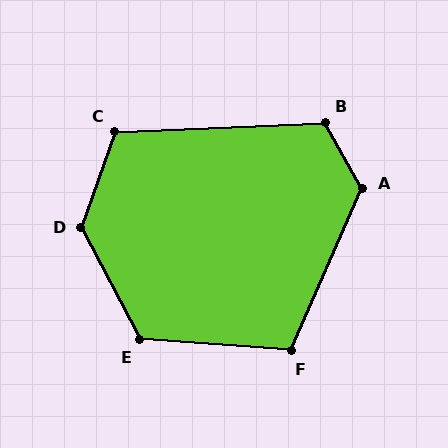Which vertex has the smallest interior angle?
F, at approximately 110 degrees.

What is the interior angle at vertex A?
Approximately 127 degrees (obtuse).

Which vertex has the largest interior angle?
D, at approximately 133 degrees.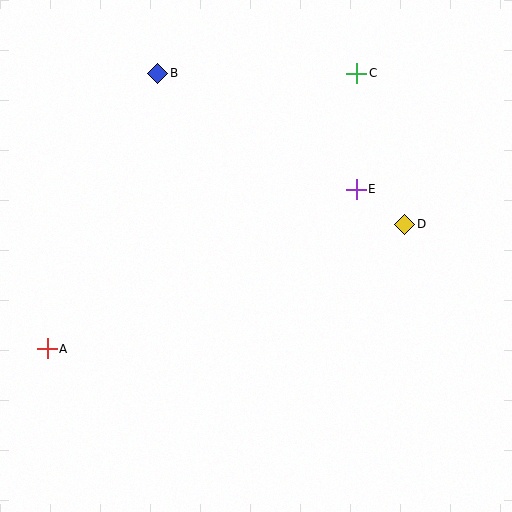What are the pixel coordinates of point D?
Point D is at (405, 224).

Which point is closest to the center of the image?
Point E at (356, 189) is closest to the center.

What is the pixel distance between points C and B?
The distance between C and B is 199 pixels.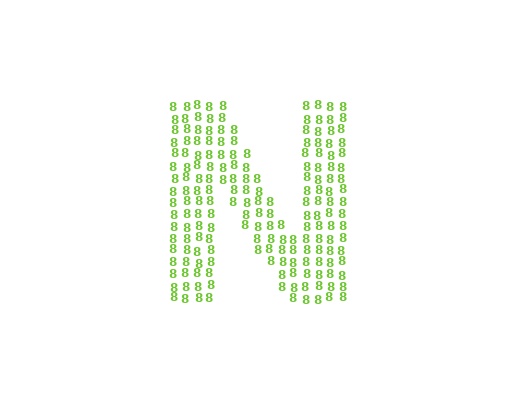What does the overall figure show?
The overall figure shows the letter N.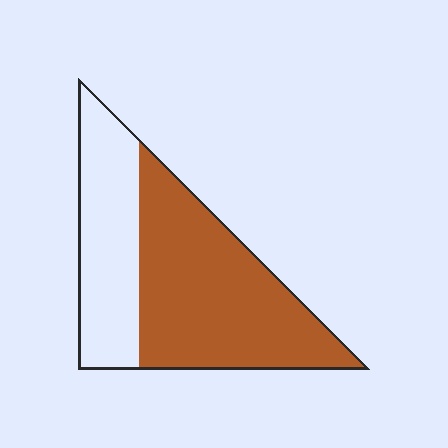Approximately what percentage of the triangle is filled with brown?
Approximately 65%.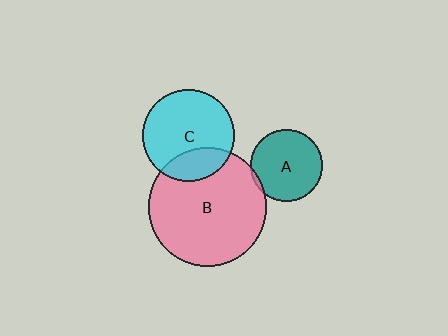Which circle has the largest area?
Circle B (pink).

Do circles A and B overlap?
Yes.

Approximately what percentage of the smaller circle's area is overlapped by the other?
Approximately 5%.